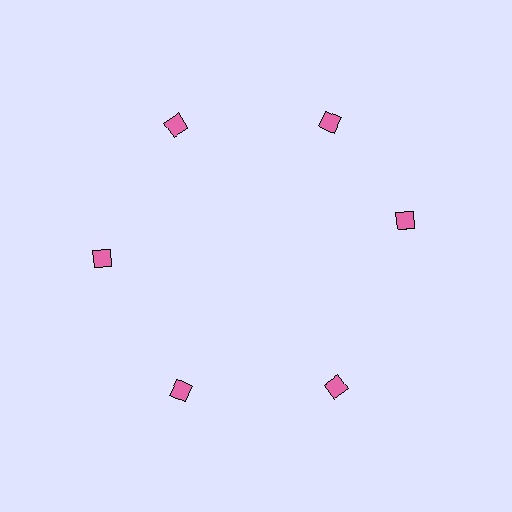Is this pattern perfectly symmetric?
No. The 6 pink diamonds are arranged in a ring, but one element near the 3 o'clock position is rotated out of alignment along the ring, breaking the 6-fold rotational symmetry.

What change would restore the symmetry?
The symmetry would be restored by rotating it back into even spacing with its neighbors so that all 6 diamonds sit at equal angles and equal distance from the center.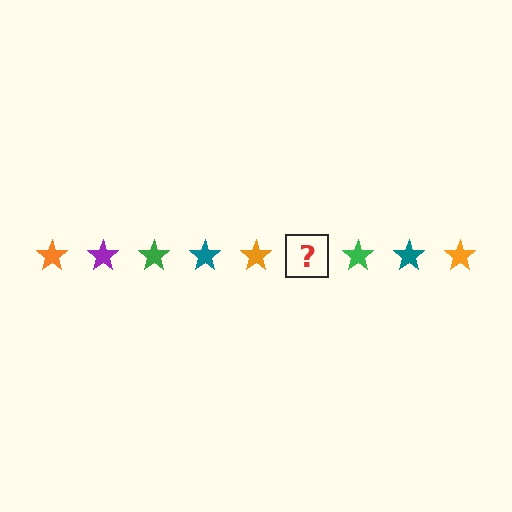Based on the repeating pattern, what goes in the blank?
The blank should be a purple star.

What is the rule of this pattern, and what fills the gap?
The rule is that the pattern cycles through orange, purple, green, teal stars. The gap should be filled with a purple star.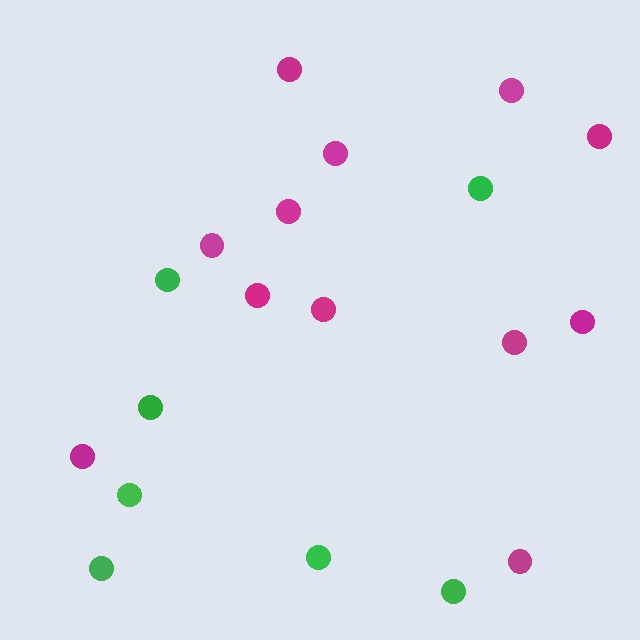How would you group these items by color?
There are 2 groups: one group of green circles (7) and one group of magenta circles (12).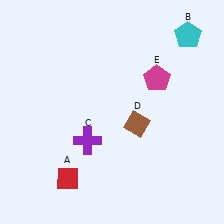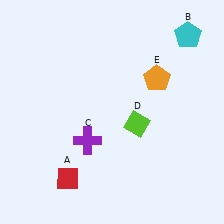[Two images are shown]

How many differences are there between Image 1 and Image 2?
There are 2 differences between the two images.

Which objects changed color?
D changed from brown to lime. E changed from magenta to orange.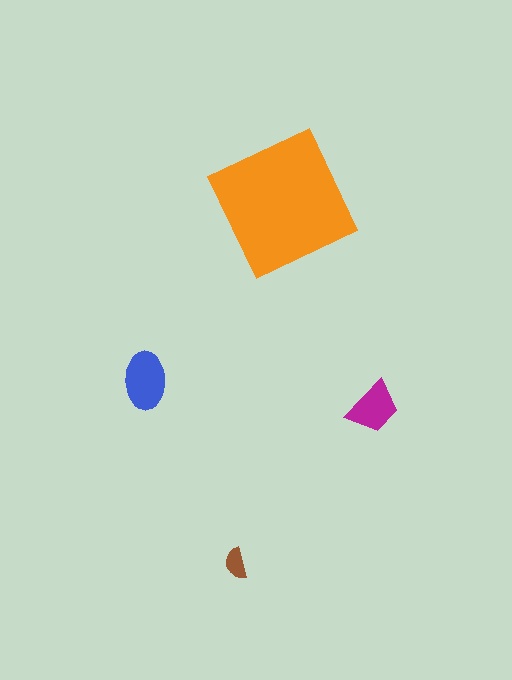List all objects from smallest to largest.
The brown semicircle, the magenta trapezoid, the blue ellipse, the orange square.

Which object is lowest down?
The brown semicircle is bottommost.